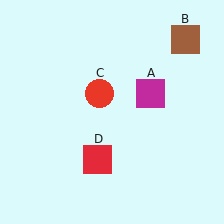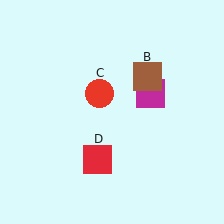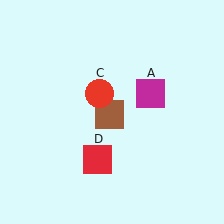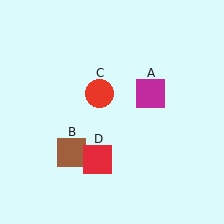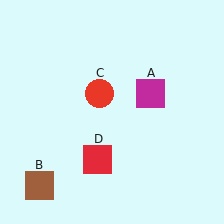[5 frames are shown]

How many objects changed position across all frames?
1 object changed position: brown square (object B).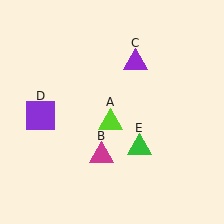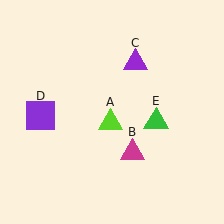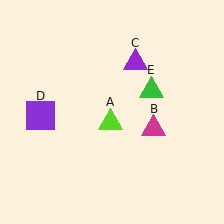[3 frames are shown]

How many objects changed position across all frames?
2 objects changed position: magenta triangle (object B), green triangle (object E).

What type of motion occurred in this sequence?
The magenta triangle (object B), green triangle (object E) rotated counterclockwise around the center of the scene.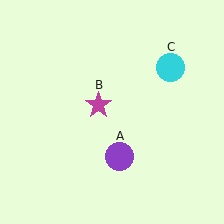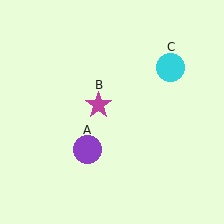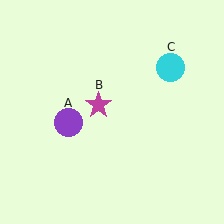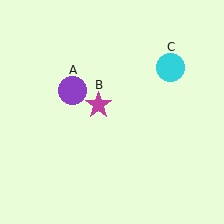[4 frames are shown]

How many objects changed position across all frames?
1 object changed position: purple circle (object A).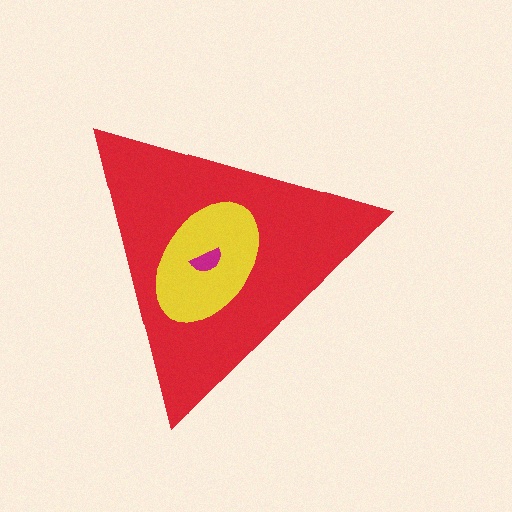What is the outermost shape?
The red triangle.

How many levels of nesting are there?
3.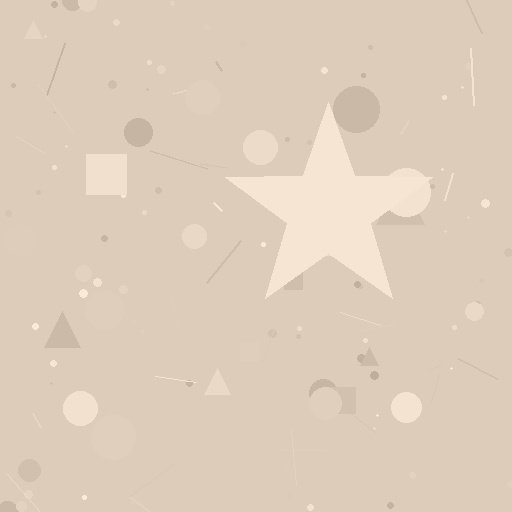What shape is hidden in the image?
A star is hidden in the image.